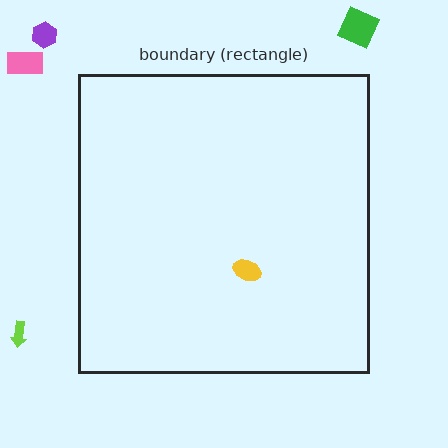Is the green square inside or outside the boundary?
Outside.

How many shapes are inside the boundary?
1 inside, 4 outside.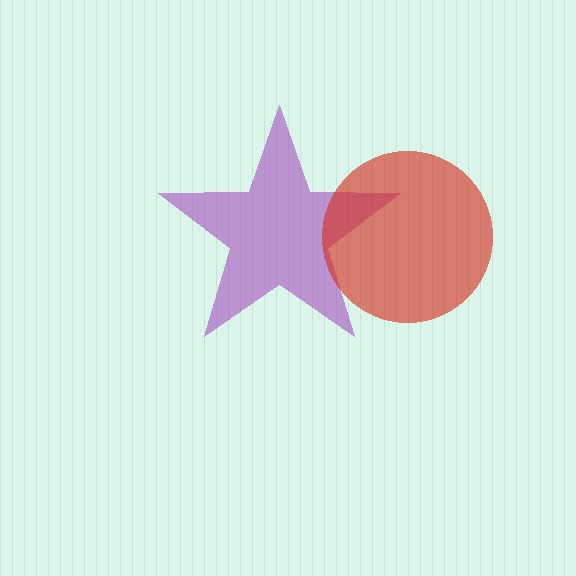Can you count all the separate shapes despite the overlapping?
Yes, there are 2 separate shapes.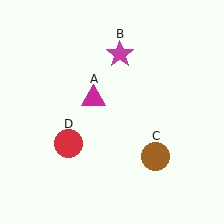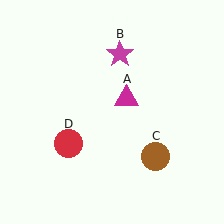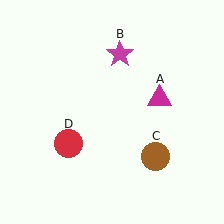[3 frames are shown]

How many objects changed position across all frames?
1 object changed position: magenta triangle (object A).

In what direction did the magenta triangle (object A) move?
The magenta triangle (object A) moved right.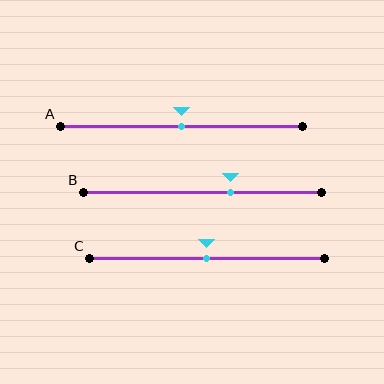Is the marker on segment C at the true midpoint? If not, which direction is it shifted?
Yes, the marker on segment C is at the true midpoint.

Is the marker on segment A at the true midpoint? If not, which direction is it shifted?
Yes, the marker on segment A is at the true midpoint.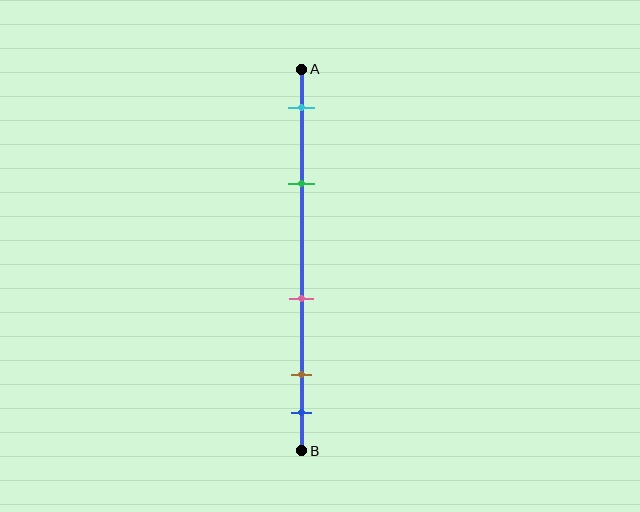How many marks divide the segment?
There are 5 marks dividing the segment.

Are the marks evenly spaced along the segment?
No, the marks are not evenly spaced.